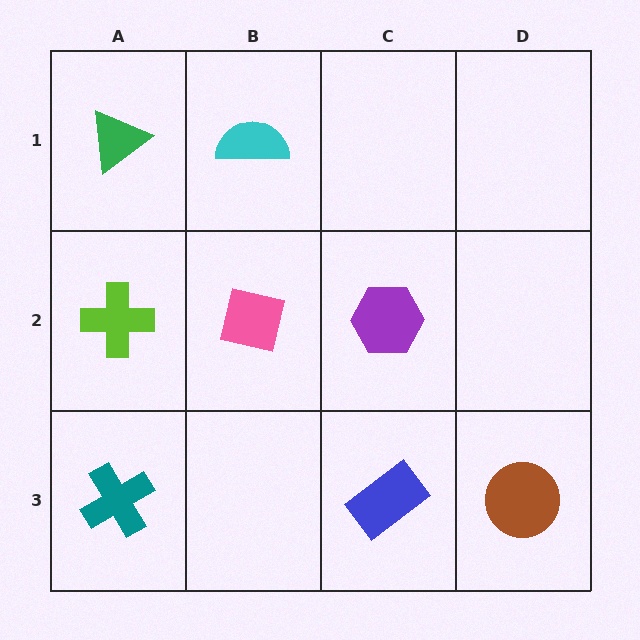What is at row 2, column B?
A pink square.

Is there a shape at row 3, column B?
No, that cell is empty.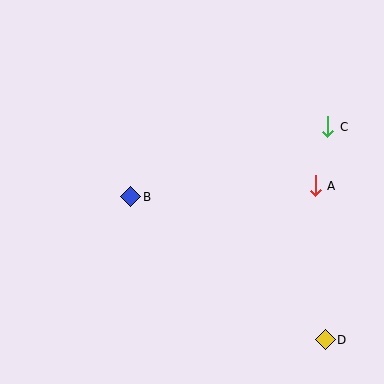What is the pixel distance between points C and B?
The distance between C and B is 209 pixels.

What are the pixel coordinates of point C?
Point C is at (328, 127).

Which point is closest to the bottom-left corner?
Point B is closest to the bottom-left corner.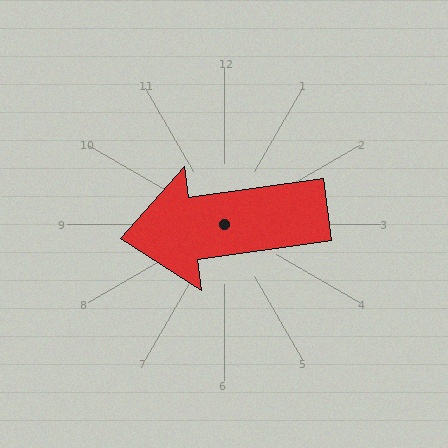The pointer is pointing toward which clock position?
Roughly 9 o'clock.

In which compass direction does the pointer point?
West.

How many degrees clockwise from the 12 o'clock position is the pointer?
Approximately 262 degrees.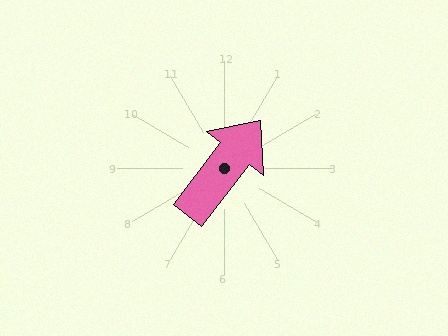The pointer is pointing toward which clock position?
Roughly 1 o'clock.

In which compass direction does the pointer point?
Northeast.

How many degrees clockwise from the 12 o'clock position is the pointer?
Approximately 37 degrees.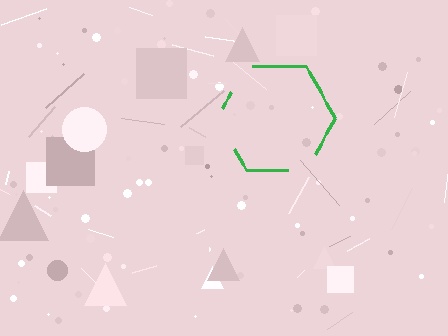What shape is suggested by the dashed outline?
The dashed outline suggests a hexagon.